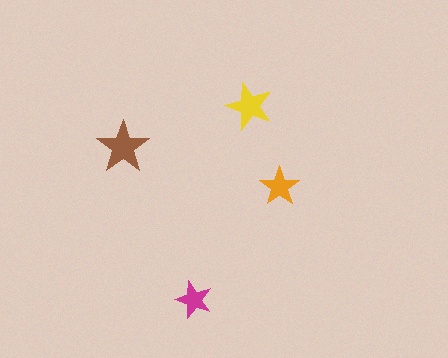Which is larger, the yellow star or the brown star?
The brown one.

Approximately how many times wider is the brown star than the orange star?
About 1.5 times wider.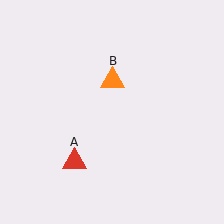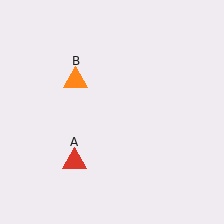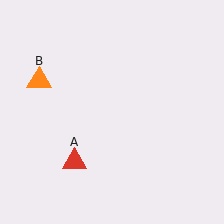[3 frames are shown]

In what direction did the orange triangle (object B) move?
The orange triangle (object B) moved left.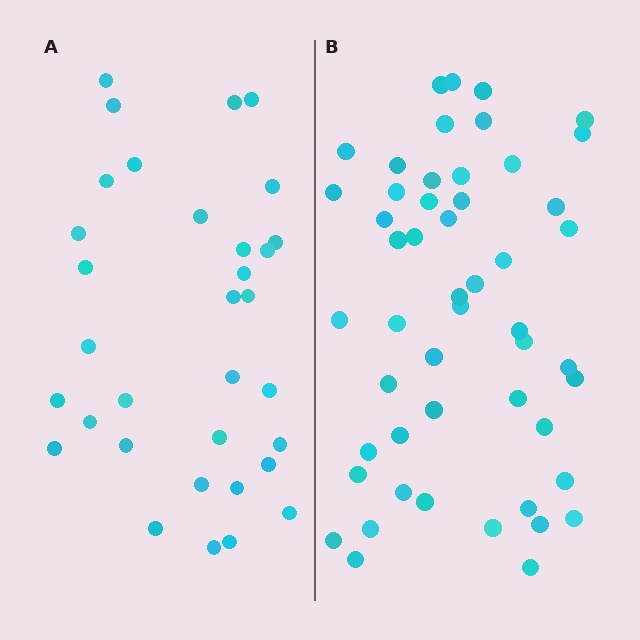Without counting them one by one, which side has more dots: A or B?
Region B (the right region) has more dots.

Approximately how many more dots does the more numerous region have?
Region B has approximately 20 more dots than region A.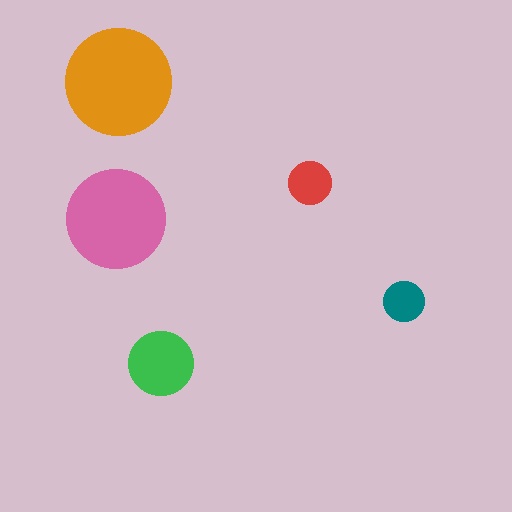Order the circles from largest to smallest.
the orange one, the pink one, the green one, the red one, the teal one.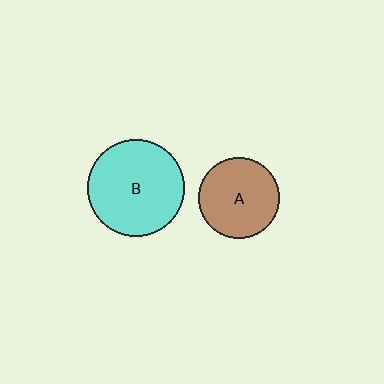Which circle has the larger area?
Circle B (cyan).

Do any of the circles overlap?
No, none of the circles overlap.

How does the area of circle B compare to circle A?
Approximately 1.5 times.